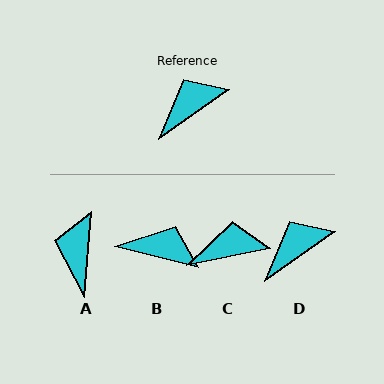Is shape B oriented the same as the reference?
No, it is off by about 49 degrees.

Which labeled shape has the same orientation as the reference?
D.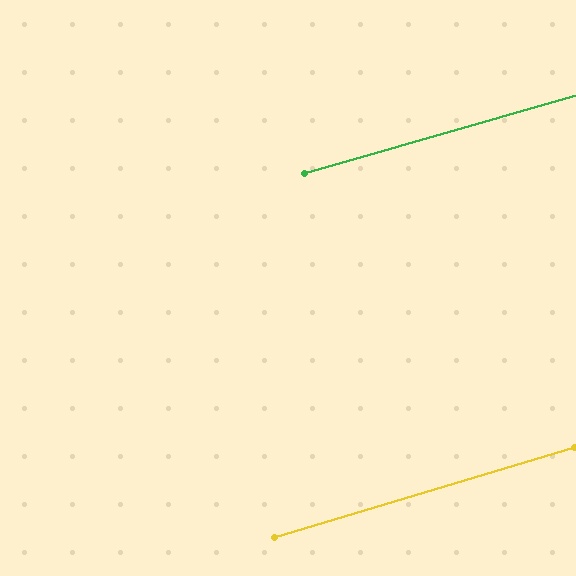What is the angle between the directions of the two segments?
Approximately 1 degree.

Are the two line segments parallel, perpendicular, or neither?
Parallel — their directions differ by only 0.8°.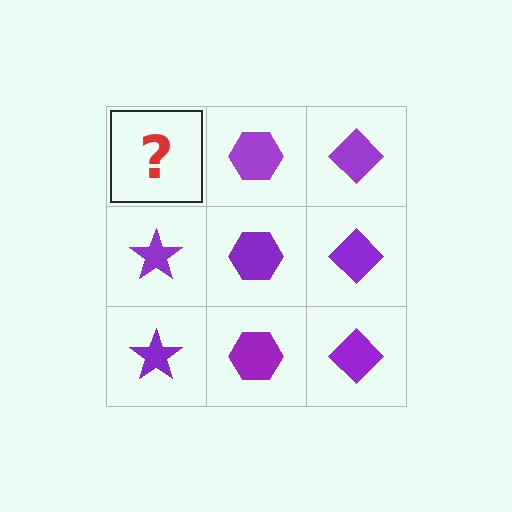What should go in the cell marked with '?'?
The missing cell should contain a purple star.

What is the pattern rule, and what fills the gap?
The rule is that each column has a consistent shape. The gap should be filled with a purple star.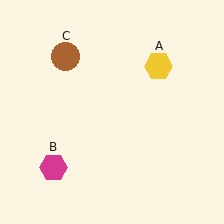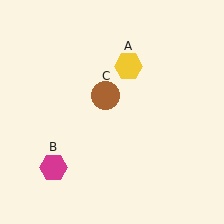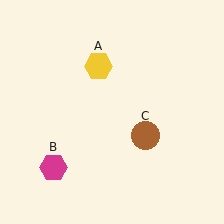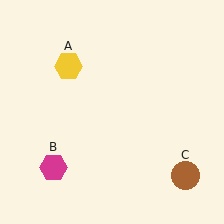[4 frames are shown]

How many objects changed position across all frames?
2 objects changed position: yellow hexagon (object A), brown circle (object C).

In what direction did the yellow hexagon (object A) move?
The yellow hexagon (object A) moved left.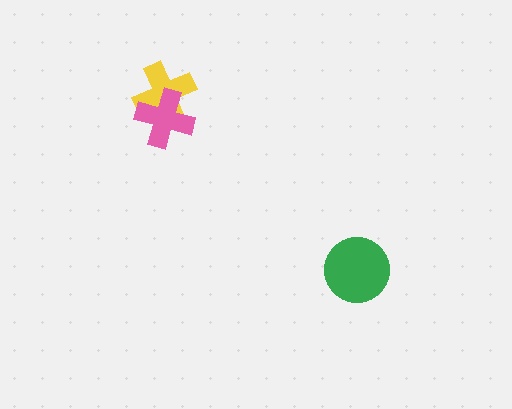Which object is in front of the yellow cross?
The pink cross is in front of the yellow cross.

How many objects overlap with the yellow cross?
1 object overlaps with the yellow cross.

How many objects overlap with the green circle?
0 objects overlap with the green circle.